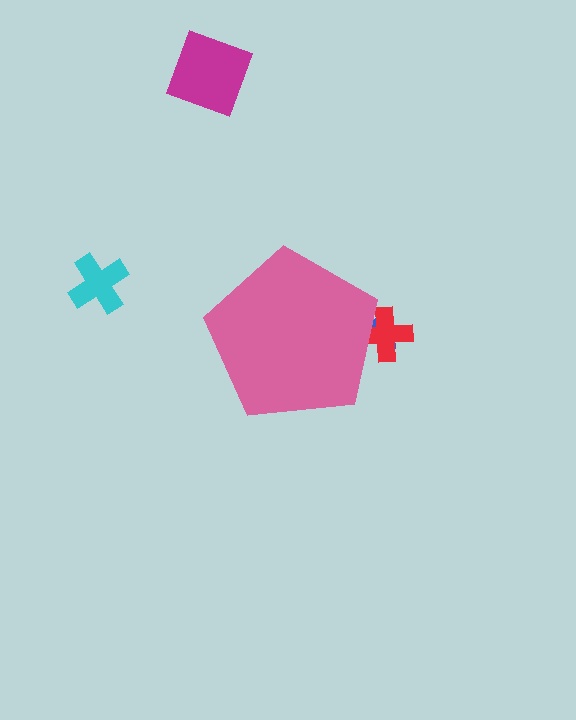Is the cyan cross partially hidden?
No, the cyan cross is fully visible.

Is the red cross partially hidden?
Yes, the red cross is partially hidden behind the pink pentagon.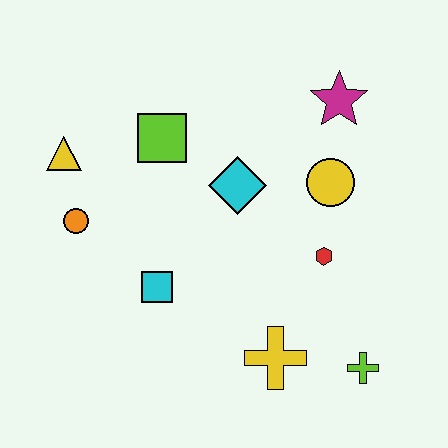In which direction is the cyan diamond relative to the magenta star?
The cyan diamond is to the left of the magenta star.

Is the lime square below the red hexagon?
No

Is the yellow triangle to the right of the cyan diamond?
No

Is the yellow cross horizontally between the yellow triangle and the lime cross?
Yes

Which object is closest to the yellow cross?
The lime cross is closest to the yellow cross.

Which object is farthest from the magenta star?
The orange circle is farthest from the magenta star.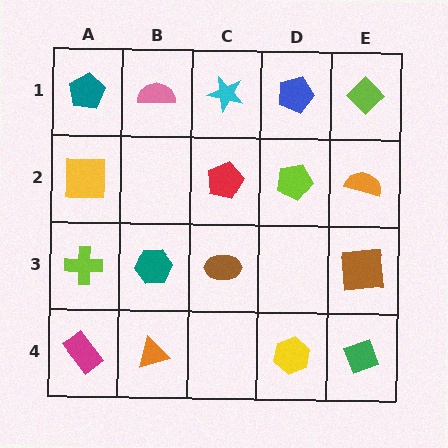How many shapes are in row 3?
4 shapes.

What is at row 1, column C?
A cyan star.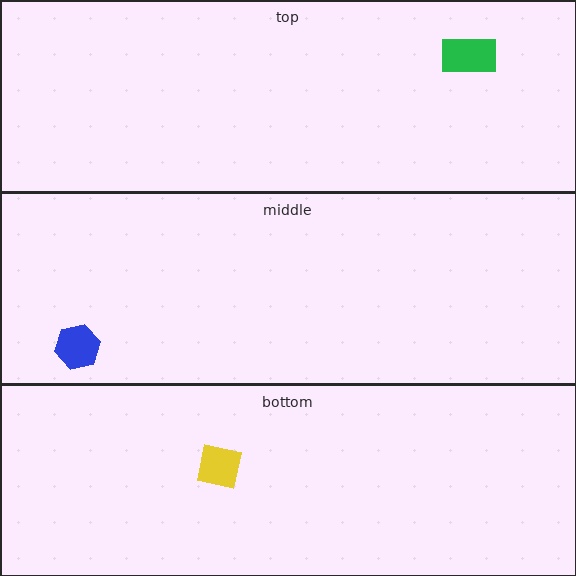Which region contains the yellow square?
The bottom region.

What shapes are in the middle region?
The blue hexagon.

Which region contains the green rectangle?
The top region.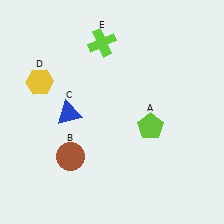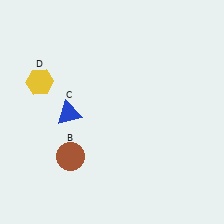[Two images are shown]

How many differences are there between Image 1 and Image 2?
There are 2 differences between the two images.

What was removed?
The lime pentagon (A), the lime cross (E) were removed in Image 2.